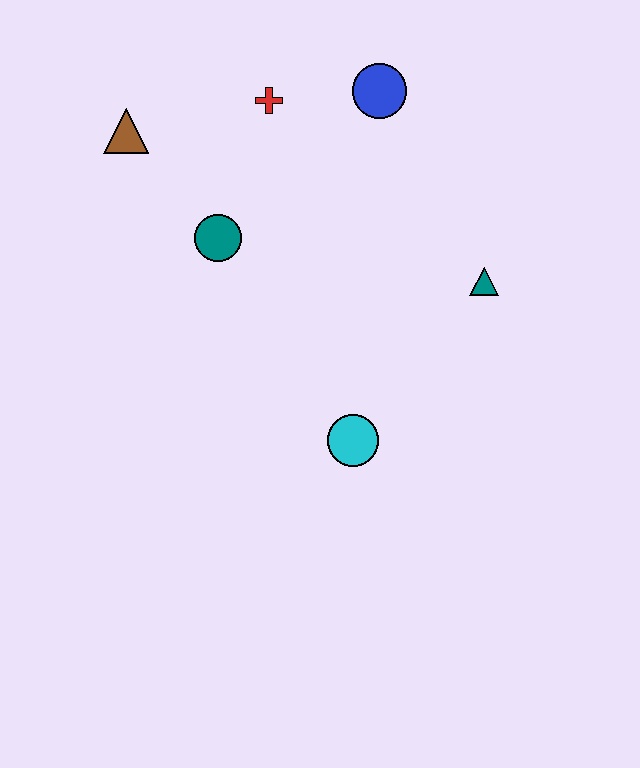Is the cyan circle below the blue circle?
Yes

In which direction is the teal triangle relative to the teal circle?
The teal triangle is to the right of the teal circle.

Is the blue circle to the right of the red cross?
Yes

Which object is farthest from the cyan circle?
The brown triangle is farthest from the cyan circle.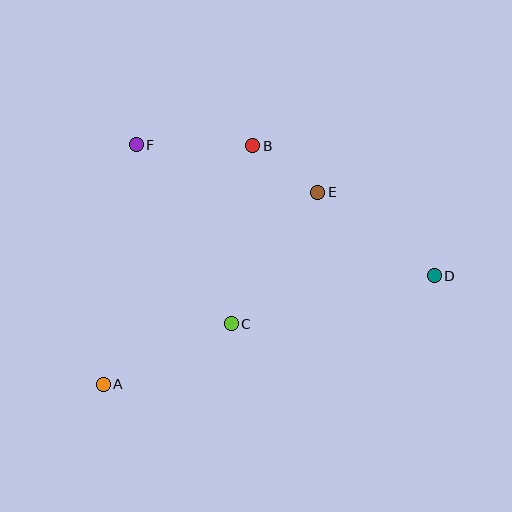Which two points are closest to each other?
Points B and E are closest to each other.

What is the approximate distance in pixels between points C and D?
The distance between C and D is approximately 209 pixels.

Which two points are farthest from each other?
Points A and D are farthest from each other.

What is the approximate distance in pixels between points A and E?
The distance between A and E is approximately 287 pixels.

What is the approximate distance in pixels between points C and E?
The distance between C and E is approximately 157 pixels.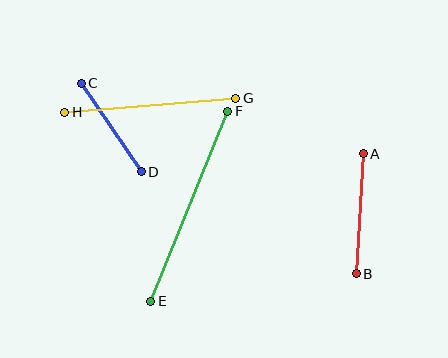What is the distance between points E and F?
The distance is approximately 205 pixels.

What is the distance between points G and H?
The distance is approximately 172 pixels.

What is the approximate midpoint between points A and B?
The midpoint is at approximately (360, 214) pixels.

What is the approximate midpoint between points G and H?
The midpoint is at approximately (150, 105) pixels.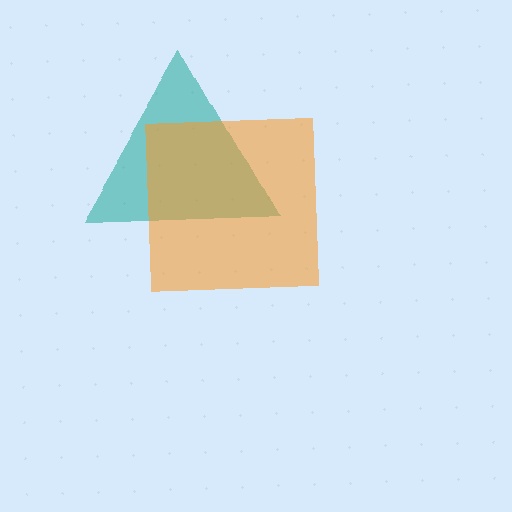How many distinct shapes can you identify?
There are 2 distinct shapes: a teal triangle, an orange square.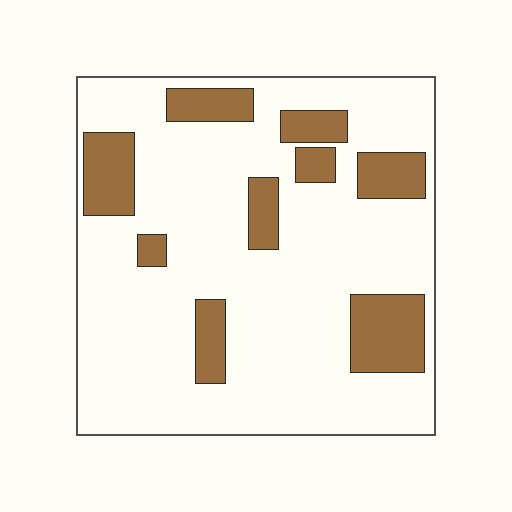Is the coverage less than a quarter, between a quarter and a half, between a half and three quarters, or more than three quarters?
Less than a quarter.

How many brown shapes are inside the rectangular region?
9.